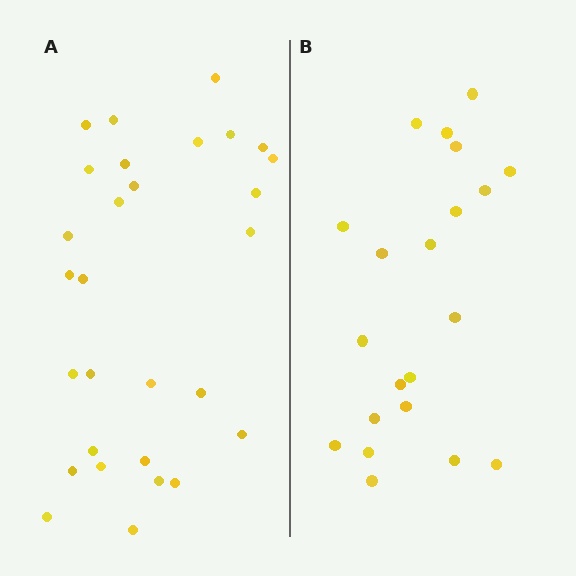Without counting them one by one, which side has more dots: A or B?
Region A (the left region) has more dots.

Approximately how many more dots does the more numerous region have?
Region A has roughly 8 or so more dots than region B.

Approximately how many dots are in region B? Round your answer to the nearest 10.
About 20 dots. (The exact count is 21, which rounds to 20.)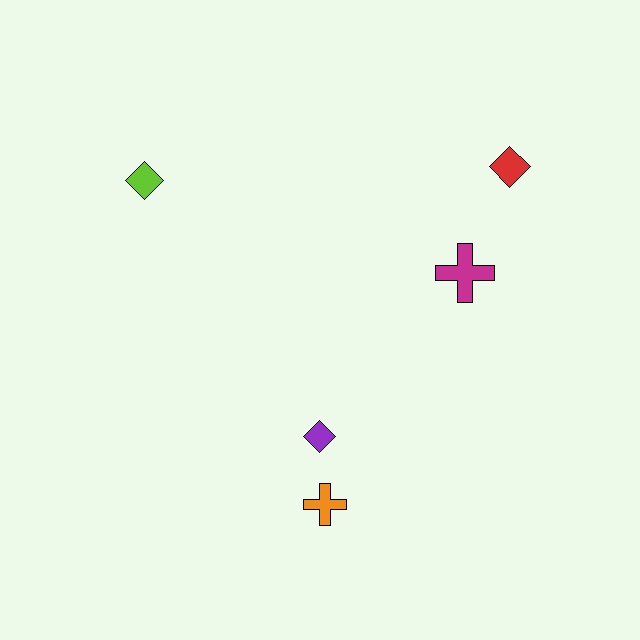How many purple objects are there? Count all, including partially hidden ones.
There is 1 purple object.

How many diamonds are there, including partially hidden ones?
There are 3 diamonds.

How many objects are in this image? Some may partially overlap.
There are 5 objects.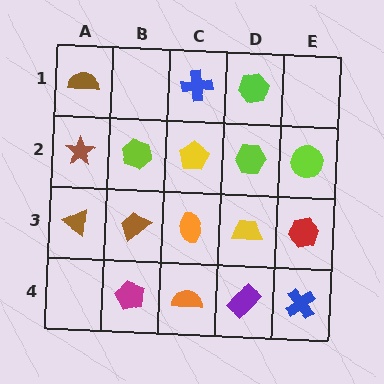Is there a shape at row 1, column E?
No, that cell is empty.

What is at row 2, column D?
A lime hexagon.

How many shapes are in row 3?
5 shapes.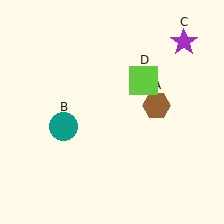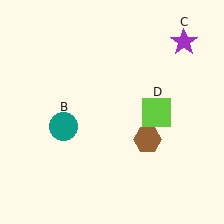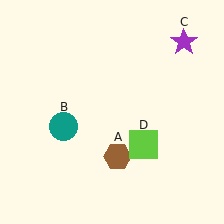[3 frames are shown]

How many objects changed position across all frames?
2 objects changed position: brown hexagon (object A), lime square (object D).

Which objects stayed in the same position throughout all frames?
Teal circle (object B) and purple star (object C) remained stationary.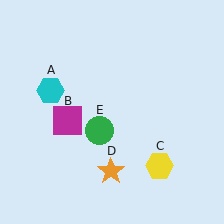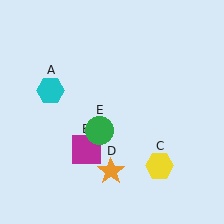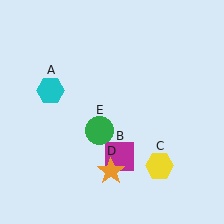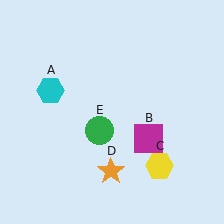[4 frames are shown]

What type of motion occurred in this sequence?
The magenta square (object B) rotated counterclockwise around the center of the scene.